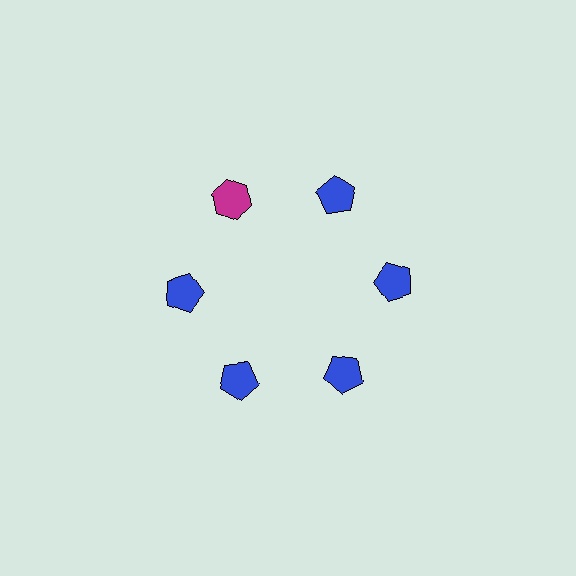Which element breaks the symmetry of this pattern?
The magenta hexagon at roughly the 11 o'clock position breaks the symmetry. All other shapes are blue pentagons.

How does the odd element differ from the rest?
It differs in both color (magenta instead of blue) and shape (hexagon instead of pentagon).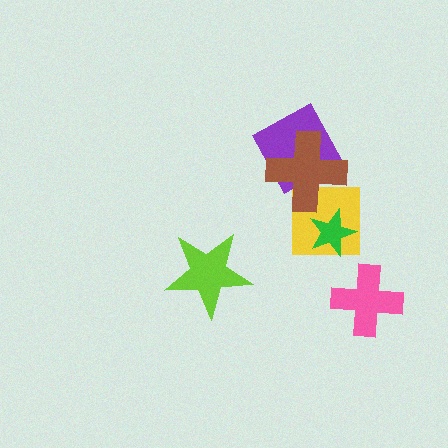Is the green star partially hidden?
No, no other shape covers it.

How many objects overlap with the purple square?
1 object overlaps with the purple square.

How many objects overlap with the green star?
1 object overlaps with the green star.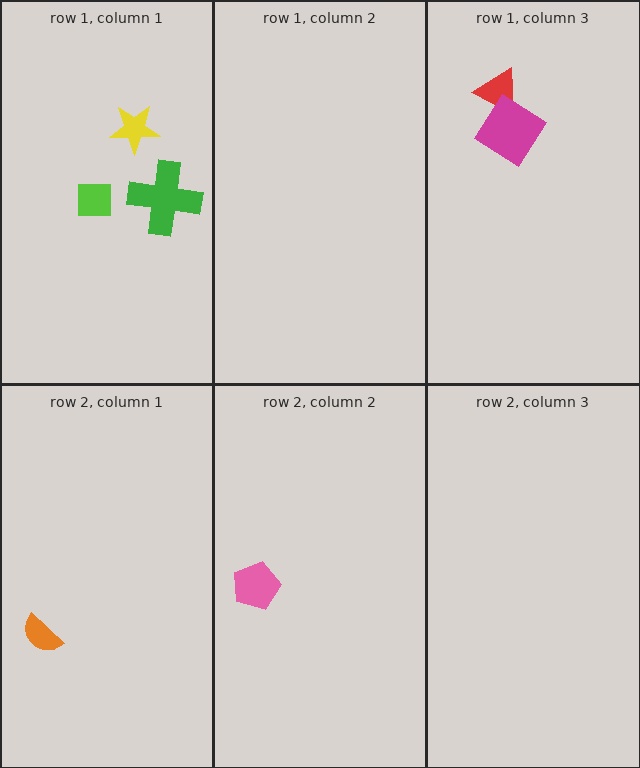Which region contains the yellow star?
The row 1, column 1 region.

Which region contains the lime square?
The row 1, column 1 region.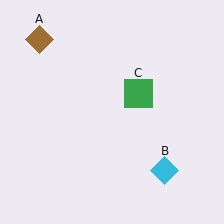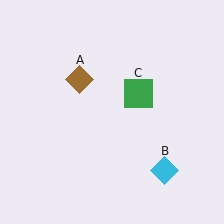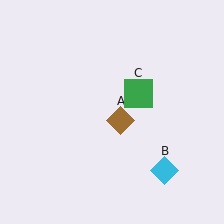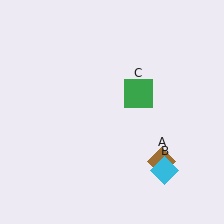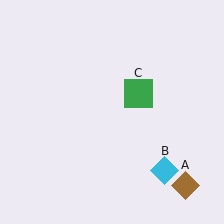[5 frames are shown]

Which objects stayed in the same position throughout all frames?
Cyan diamond (object B) and green square (object C) remained stationary.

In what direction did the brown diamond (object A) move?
The brown diamond (object A) moved down and to the right.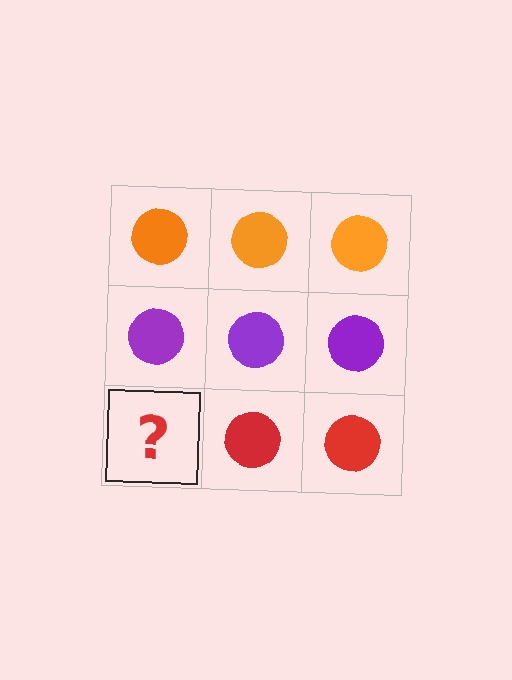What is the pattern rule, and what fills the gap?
The rule is that each row has a consistent color. The gap should be filled with a red circle.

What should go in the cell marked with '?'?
The missing cell should contain a red circle.